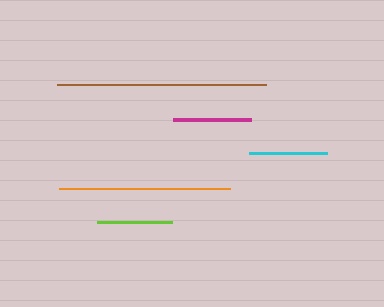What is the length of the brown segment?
The brown segment is approximately 209 pixels long.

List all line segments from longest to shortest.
From longest to shortest: brown, orange, magenta, cyan, lime.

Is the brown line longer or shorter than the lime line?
The brown line is longer than the lime line.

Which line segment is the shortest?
The lime line is the shortest at approximately 75 pixels.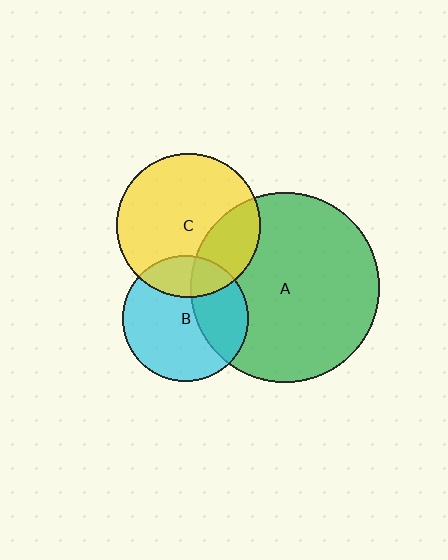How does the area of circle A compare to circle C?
Approximately 1.7 times.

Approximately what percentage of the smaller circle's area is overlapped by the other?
Approximately 25%.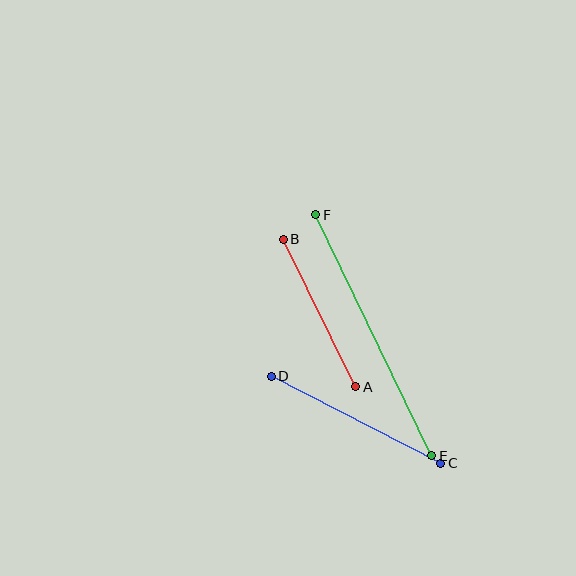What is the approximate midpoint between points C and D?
The midpoint is at approximately (356, 420) pixels.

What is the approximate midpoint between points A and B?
The midpoint is at approximately (319, 313) pixels.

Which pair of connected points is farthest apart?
Points E and F are farthest apart.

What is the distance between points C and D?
The distance is approximately 191 pixels.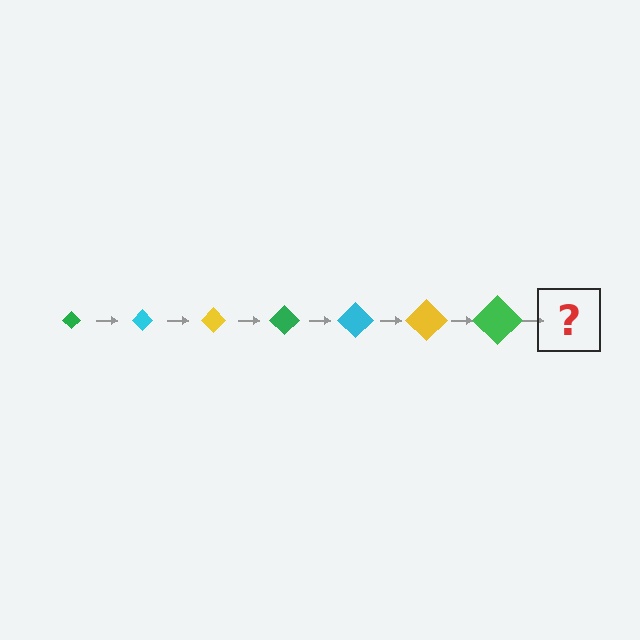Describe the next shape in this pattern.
It should be a cyan diamond, larger than the previous one.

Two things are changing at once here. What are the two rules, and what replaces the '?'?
The two rules are that the diamond grows larger each step and the color cycles through green, cyan, and yellow. The '?' should be a cyan diamond, larger than the previous one.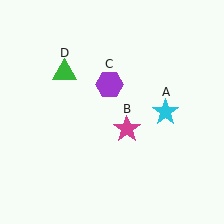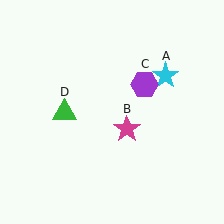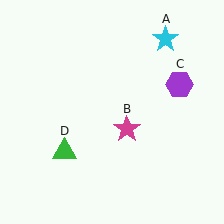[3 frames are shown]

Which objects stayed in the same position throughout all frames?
Magenta star (object B) remained stationary.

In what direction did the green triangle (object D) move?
The green triangle (object D) moved down.